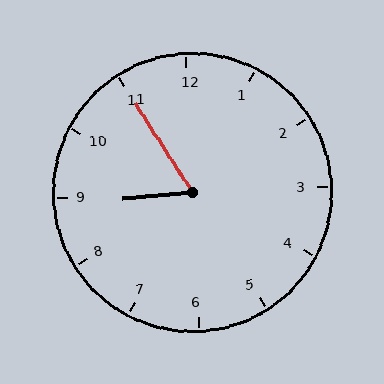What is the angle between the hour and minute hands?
Approximately 62 degrees.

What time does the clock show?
8:55.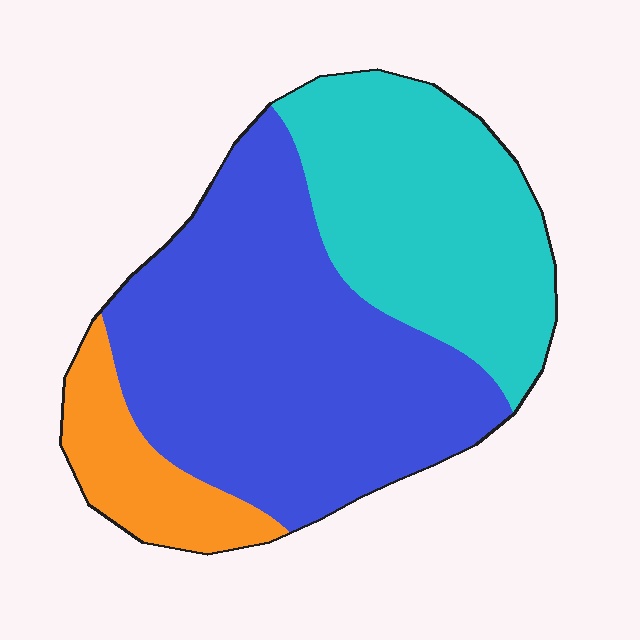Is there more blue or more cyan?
Blue.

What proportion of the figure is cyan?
Cyan covers roughly 35% of the figure.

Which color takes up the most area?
Blue, at roughly 55%.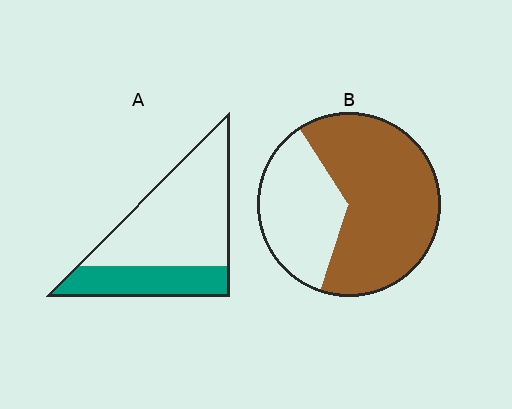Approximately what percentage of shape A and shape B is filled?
A is approximately 30% and B is approximately 65%.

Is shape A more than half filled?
No.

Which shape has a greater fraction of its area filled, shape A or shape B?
Shape B.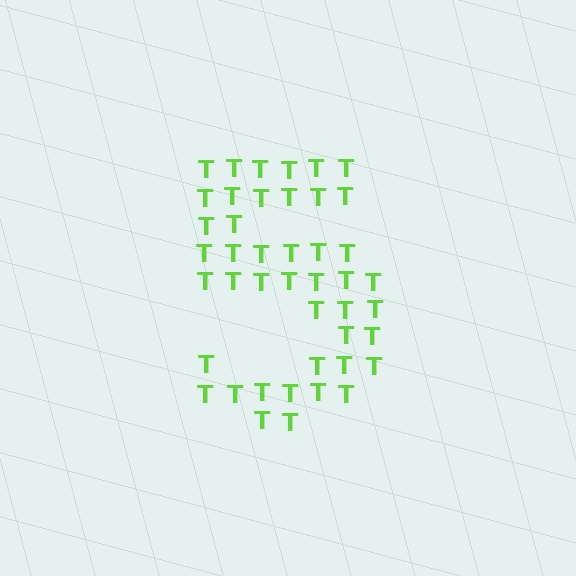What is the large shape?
The large shape is the digit 5.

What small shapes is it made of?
It is made of small letter T's.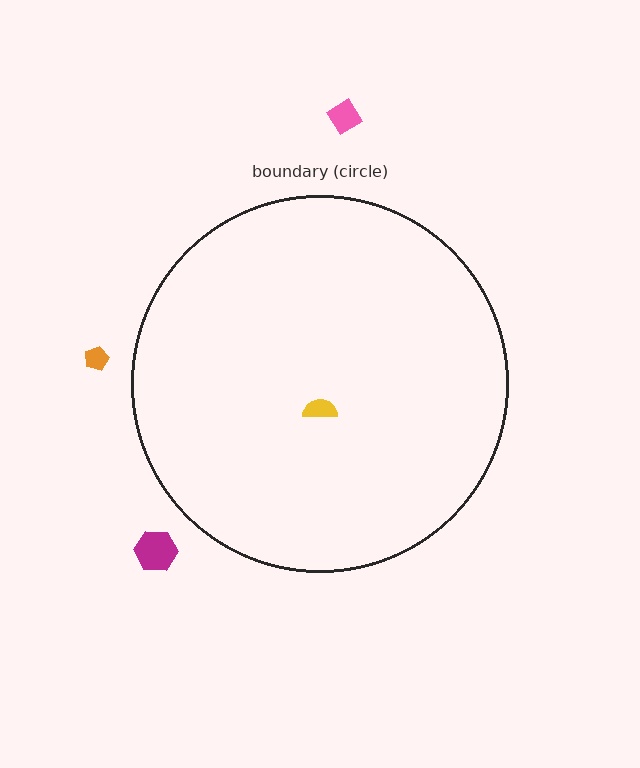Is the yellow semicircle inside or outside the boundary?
Inside.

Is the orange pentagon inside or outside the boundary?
Outside.